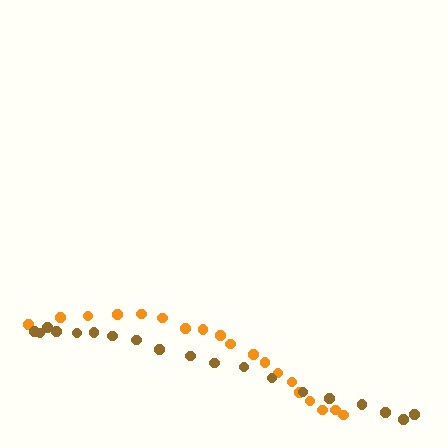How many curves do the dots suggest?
There are 2 distinct paths.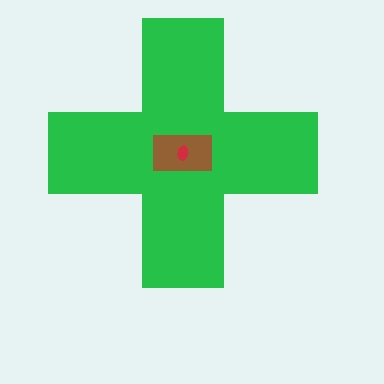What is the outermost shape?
The green cross.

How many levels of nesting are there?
3.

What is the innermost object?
The red ellipse.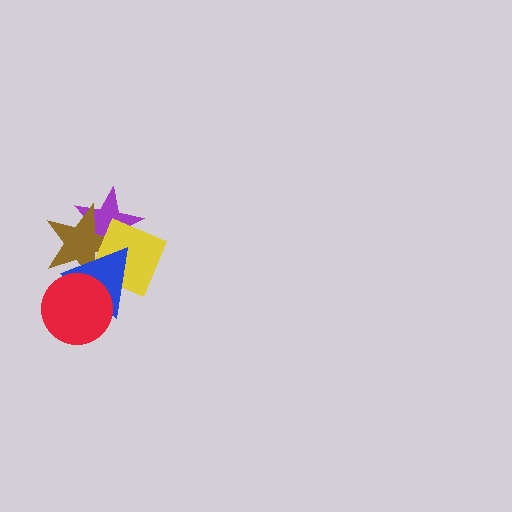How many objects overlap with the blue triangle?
4 objects overlap with the blue triangle.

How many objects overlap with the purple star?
3 objects overlap with the purple star.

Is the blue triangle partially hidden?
Yes, it is partially covered by another shape.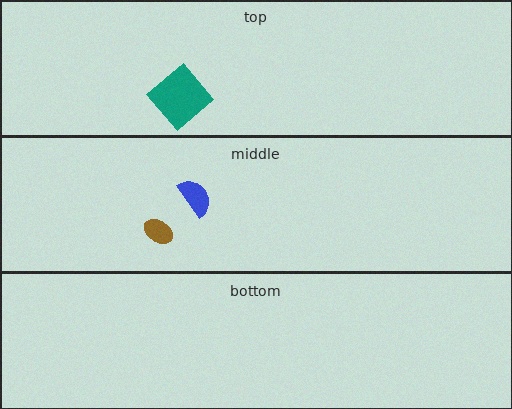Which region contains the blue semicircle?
The middle region.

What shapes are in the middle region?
The brown ellipse, the blue semicircle.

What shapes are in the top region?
The teal diamond.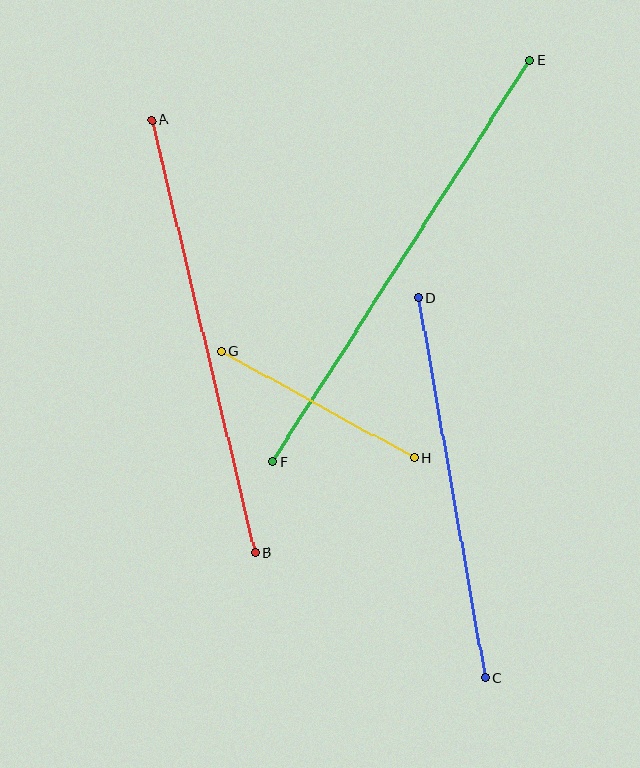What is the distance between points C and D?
The distance is approximately 386 pixels.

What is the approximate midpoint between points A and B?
The midpoint is at approximately (203, 336) pixels.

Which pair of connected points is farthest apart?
Points E and F are farthest apart.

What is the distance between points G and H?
The distance is approximately 221 pixels.